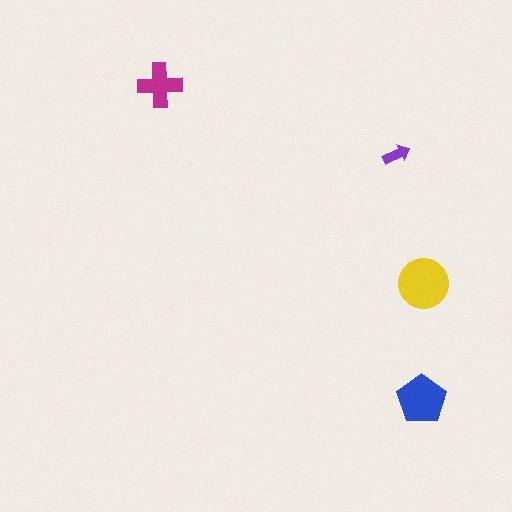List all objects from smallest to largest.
The purple arrow, the magenta cross, the blue pentagon, the yellow circle.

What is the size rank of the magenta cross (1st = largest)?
3rd.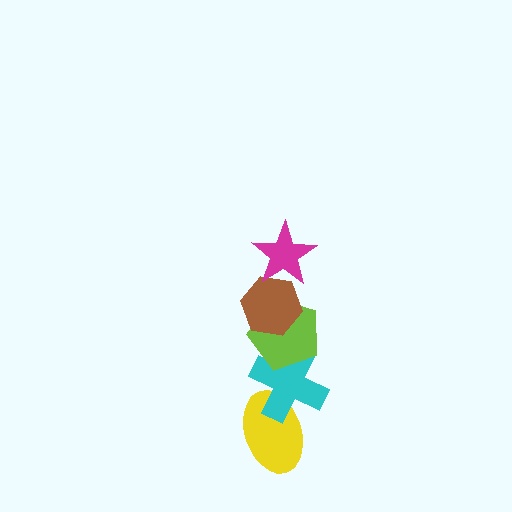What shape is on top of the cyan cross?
The lime pentagon is on top of the cyan cross.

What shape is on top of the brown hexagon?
The magenta star is on top of the brown hexagon.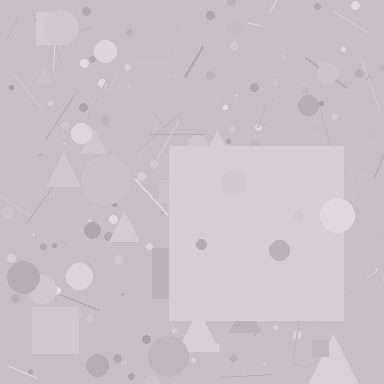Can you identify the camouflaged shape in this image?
The camouflaged shape is a square.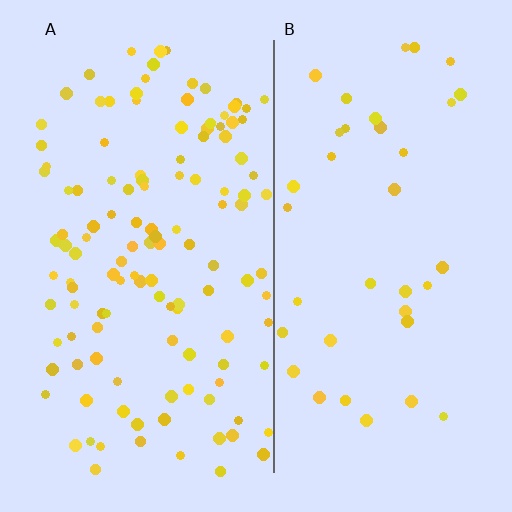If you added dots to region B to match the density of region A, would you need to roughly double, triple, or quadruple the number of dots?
Approximately triple.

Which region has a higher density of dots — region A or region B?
A (the left).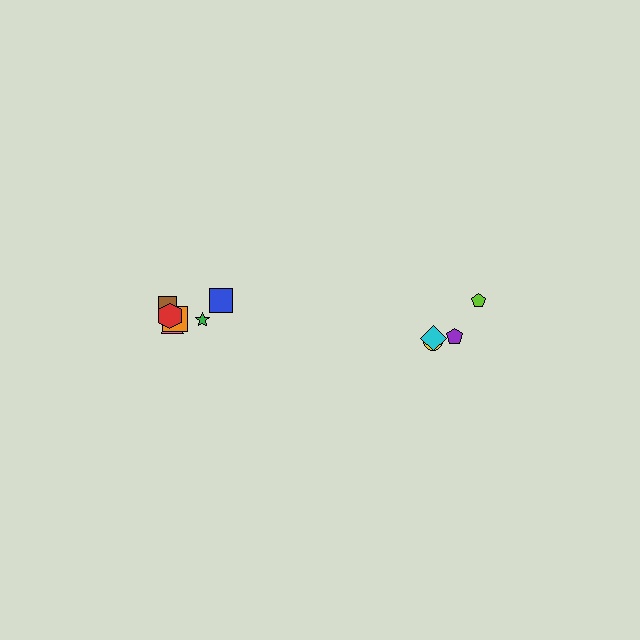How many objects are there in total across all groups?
There are 10 objects.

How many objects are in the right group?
There are 4 objects.